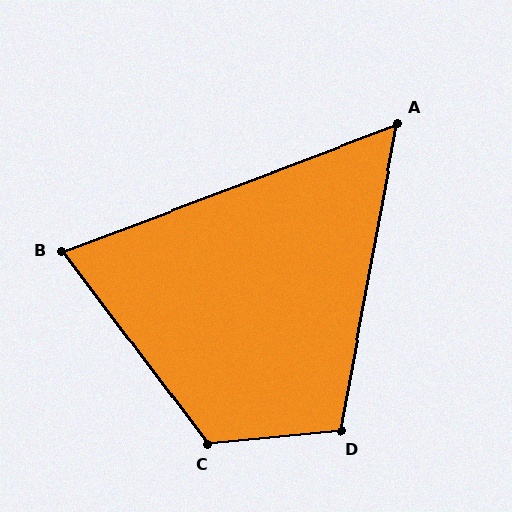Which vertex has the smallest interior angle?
A, at approximately 59 degrees.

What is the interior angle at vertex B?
Approximately 74 degrees (acute).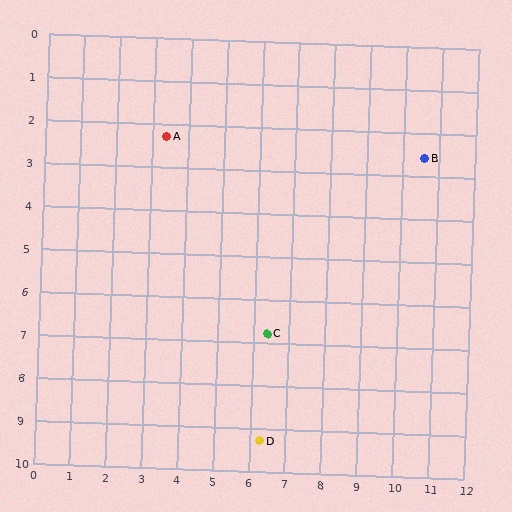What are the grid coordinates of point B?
Point B is at approximately (10.6, 2.6).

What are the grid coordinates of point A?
Point A is at approximately (3.4, 2.3).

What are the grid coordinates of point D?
Point D is at approximately (6.3, 9.3).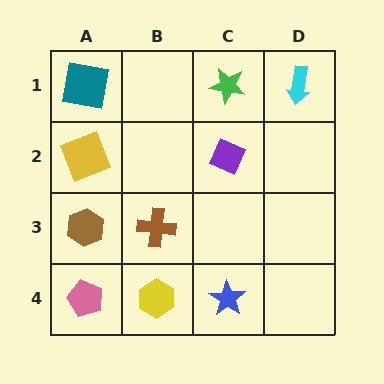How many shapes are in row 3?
2 shapes.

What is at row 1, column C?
A green star.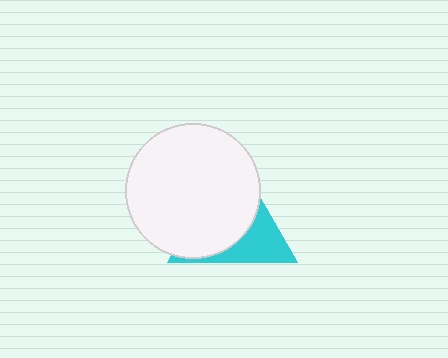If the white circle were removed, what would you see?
You would see the complete cyan triangle.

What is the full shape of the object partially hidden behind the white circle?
The partially hidden object is a cyan triangle.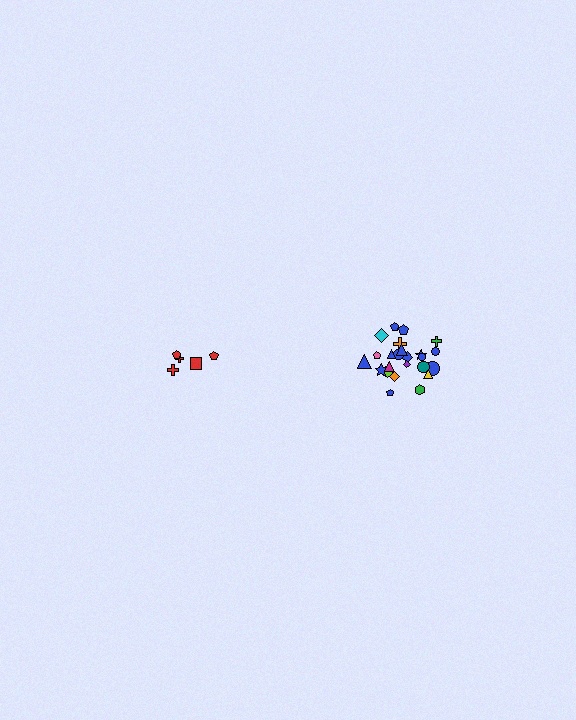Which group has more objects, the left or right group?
The right group.